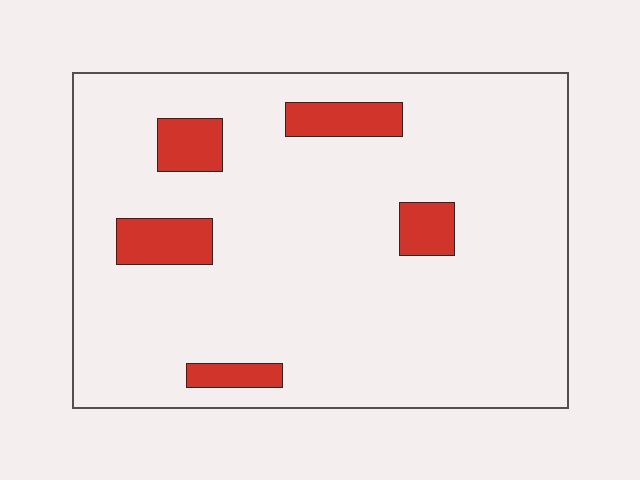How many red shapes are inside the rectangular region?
5.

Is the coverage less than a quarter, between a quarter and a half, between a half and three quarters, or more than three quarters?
Less than a quarter.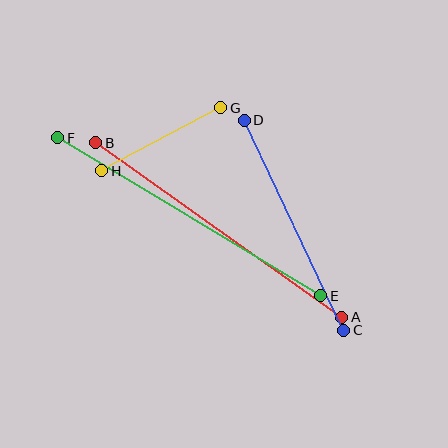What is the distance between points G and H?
The distance is approximately 134 pixels.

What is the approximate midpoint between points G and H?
The midpoint is at approximately (161, 139) pixels.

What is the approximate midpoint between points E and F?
The midpoint is at approximately (189, 217) pixels.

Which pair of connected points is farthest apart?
Points E and F are farthest apart.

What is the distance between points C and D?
The distance is approximately 233 pixels.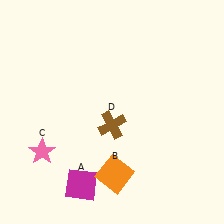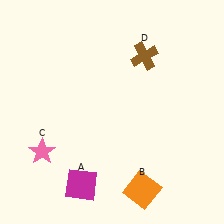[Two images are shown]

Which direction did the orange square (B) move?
The orange square (B) moved right.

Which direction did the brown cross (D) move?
The brown cross (D) moved up.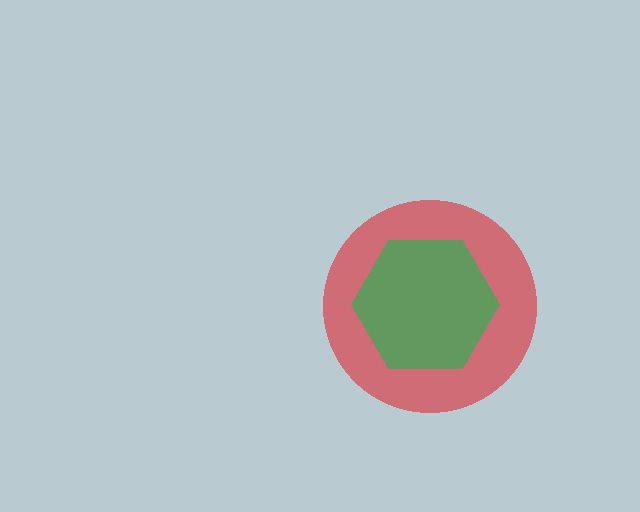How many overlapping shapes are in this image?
There are 2 overlapping shapes in the image.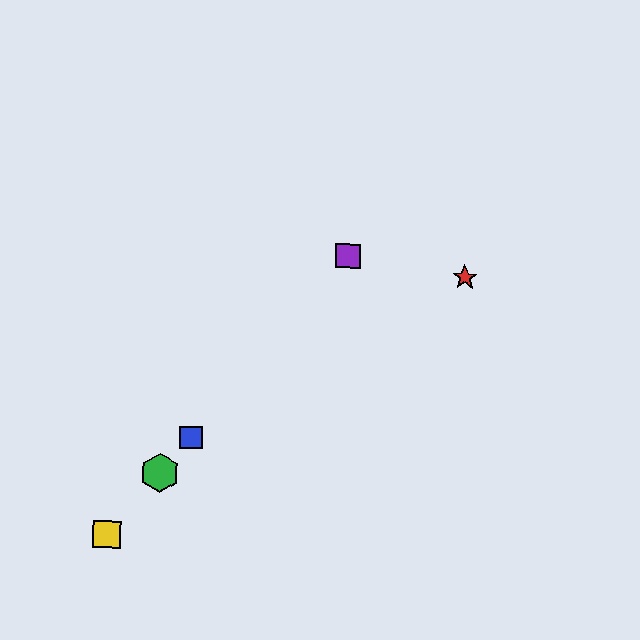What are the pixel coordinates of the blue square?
The blue square is at (191, 437).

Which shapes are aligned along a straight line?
The blue square, the green hexagon, the yellow square, the purple square are aligned along a straight line.